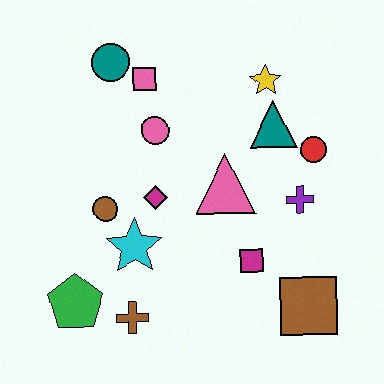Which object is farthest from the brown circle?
The brown square is farthest from the brown circle.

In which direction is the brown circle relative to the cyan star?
The brown circle is above the cyan star.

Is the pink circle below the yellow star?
Yes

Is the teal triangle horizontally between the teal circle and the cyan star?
No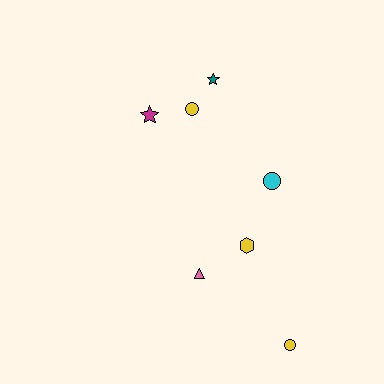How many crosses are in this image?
There are no crosses.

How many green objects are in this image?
There are no green objects.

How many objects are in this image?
There are 7 objects.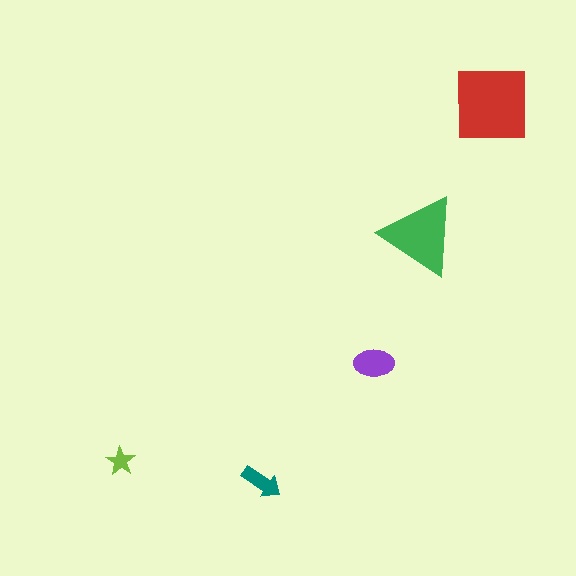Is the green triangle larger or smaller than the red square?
Smaller.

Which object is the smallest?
The lime star.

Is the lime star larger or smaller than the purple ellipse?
Smaller.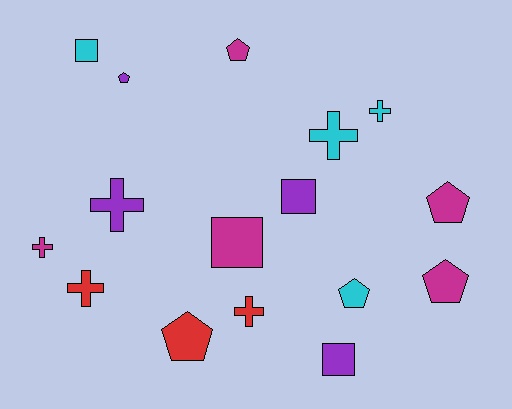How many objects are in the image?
There are 16 objects.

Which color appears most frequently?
Magenta, with 5 objects.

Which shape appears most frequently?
Cross, with 6 objects.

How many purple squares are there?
There are 2 purple squares.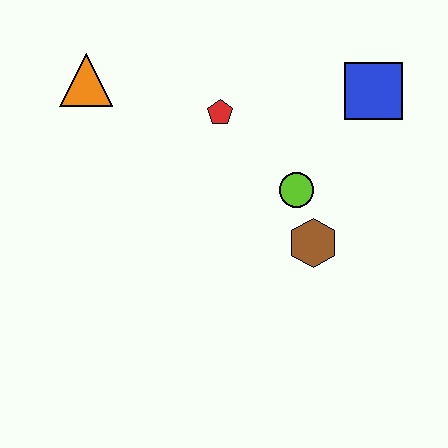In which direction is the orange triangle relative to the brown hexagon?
The orange triangle is to the left of the brown hexagon.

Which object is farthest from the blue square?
The orange triangle is farthest from the blue square.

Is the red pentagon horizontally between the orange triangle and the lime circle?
Yes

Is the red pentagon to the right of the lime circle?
No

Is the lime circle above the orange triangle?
No